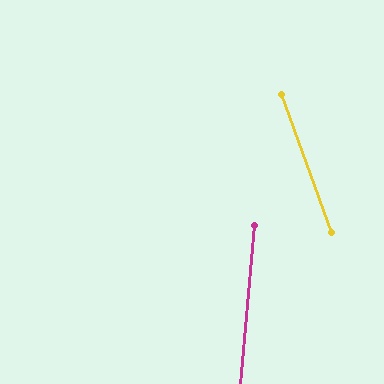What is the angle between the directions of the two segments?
Approximately 25 degrees.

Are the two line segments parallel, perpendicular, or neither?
Neither parallel nor perpendicular — they differ by about 25°.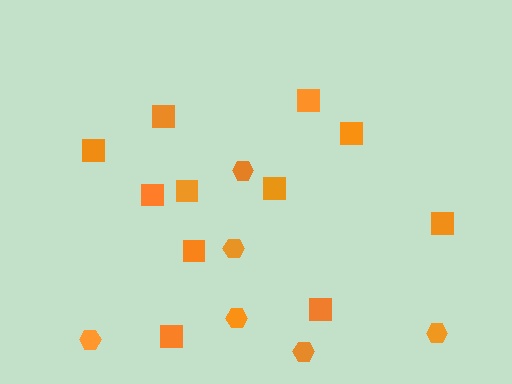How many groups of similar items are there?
There are 2 groups: one group of hexagons (6) and one group of squares (11).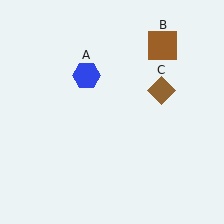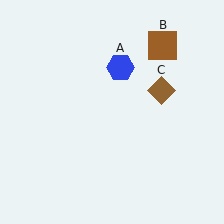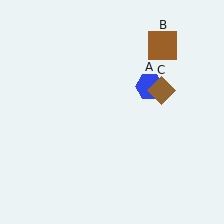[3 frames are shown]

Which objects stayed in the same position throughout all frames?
Brown square (object B) and brown diamond (object C) remained stationary.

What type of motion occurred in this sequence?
The blue hexagon (object A) rotated clockwise around the center of the scene.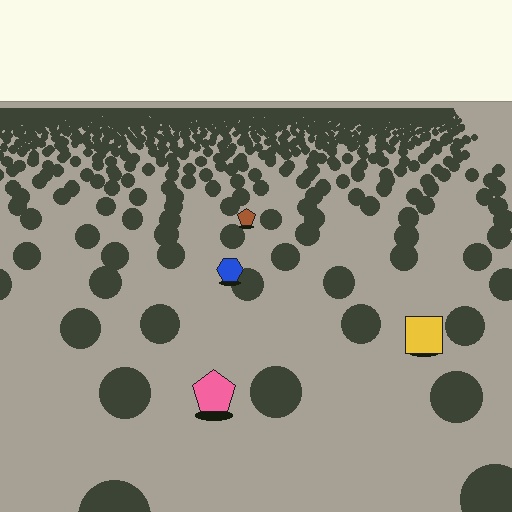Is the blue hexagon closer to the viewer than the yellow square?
No. The yellow square is closer — you can tell from the texture gradient: the ground texture is coarser near it.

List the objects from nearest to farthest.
From nearest to farthest: the pink pentagon, the yellow square, the blue hexagon, the brown pentagon.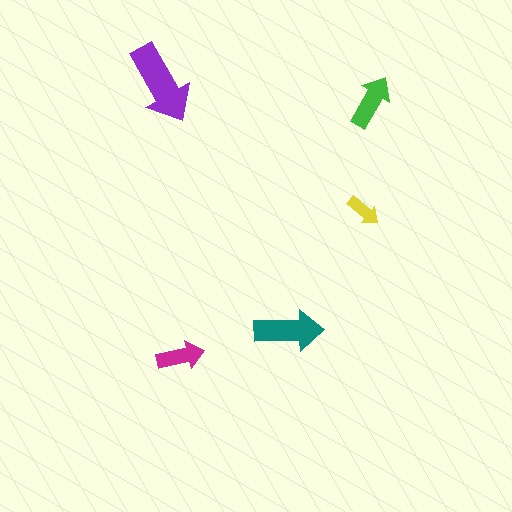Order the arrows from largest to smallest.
the purple one, the teal one, the green one, the magenta one, the yellow one.